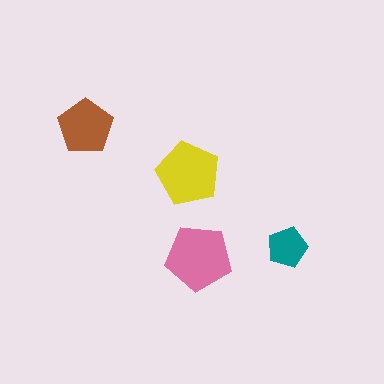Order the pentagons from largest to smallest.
the pink one, the yellow one, the brown one, the teal one.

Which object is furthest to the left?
The brown pentagon is leftmost.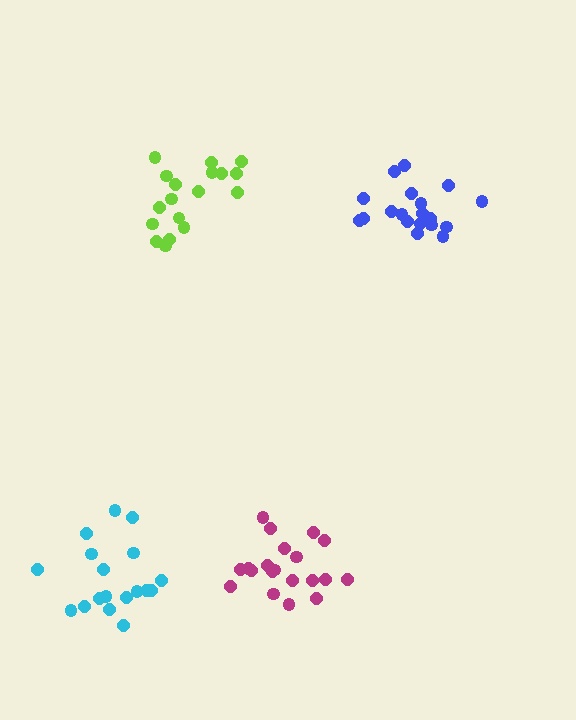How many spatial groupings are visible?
There are 4 spatial groupings.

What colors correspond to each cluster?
The clusters are colored: blue, magenta, lime, cyan.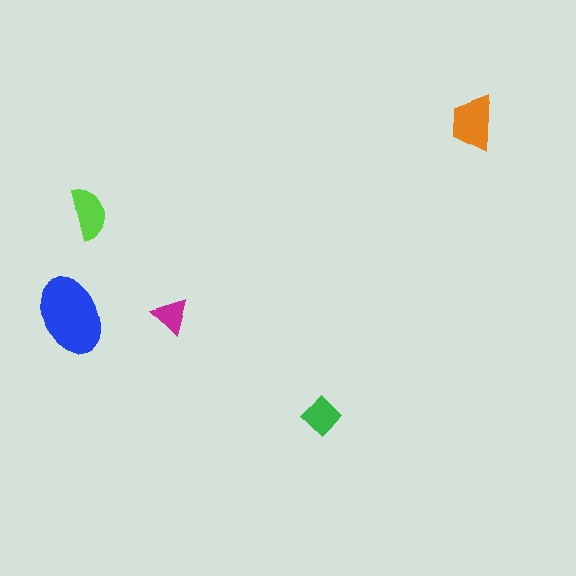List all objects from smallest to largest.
The magenta triangle, the green diamond, the lime semicircle, the orange trapezoid, the blue ellipse.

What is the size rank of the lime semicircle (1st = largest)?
3rd.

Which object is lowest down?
The green diamond is bottommost.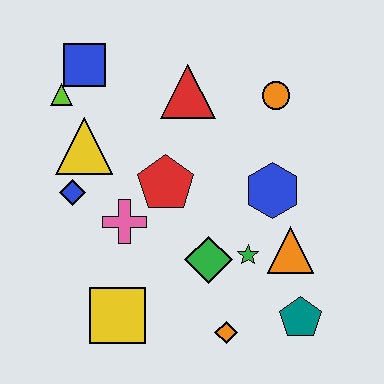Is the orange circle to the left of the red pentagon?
No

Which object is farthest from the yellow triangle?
The teal pentagon is farthest from the yellow triangle.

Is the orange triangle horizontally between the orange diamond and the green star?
No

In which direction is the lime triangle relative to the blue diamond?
The lime triangle is above the blue diamond.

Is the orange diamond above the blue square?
No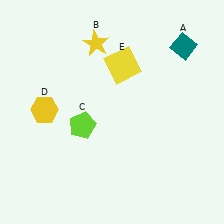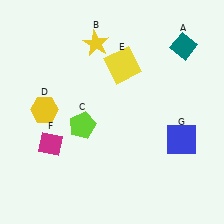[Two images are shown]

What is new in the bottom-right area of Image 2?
A blue square (G) was added in the bottom-right area of Image 2.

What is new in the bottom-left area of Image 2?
A magenta diamond (F) was added in the bottom-left area of Image 2.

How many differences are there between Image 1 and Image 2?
There are 2 differences between the two images.